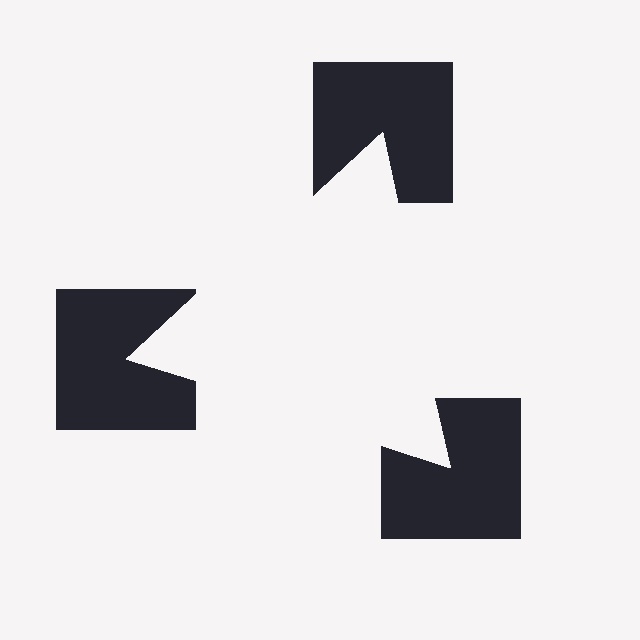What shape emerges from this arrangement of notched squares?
An illusory triangle — its edges are inferred from the aligned wedge cuts in the notched squares, not physically drawn.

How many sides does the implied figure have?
3 sides.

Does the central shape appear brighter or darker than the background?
It typically appears slightly brighter than the background, even though no actual brightness change is drawn.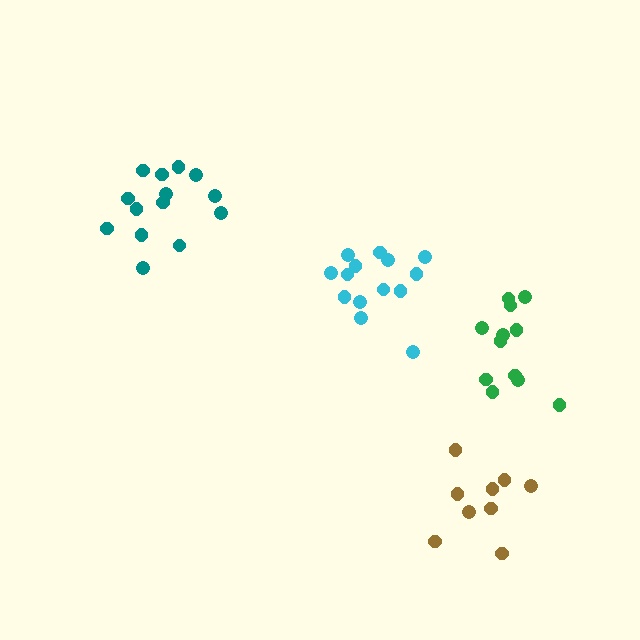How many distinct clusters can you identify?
There are 4 distinct clusters.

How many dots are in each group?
Group 1: 14 dots, Group 2: 14 dots, Group 3: 9 dots, Group 4: 12 dots (49 total).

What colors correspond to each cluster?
The clusters are colored: cyan, teal, brown, green.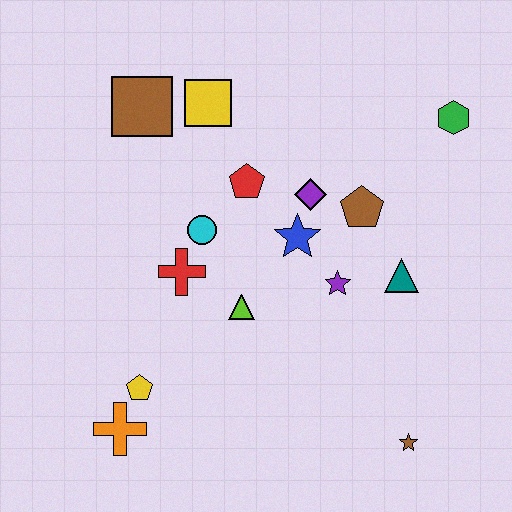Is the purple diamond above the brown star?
Yes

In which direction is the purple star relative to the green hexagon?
The purple star is below the green hexagon.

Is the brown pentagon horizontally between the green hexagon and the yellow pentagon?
Yes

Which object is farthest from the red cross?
The green hexagon is farthest from the red cross.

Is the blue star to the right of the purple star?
No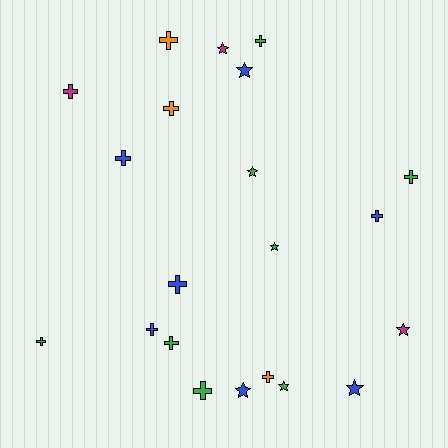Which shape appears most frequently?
Cross, with 13 objects.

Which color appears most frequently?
Green, with 8 objects.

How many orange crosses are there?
There are 3 orange crosses.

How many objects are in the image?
There are 21 objects.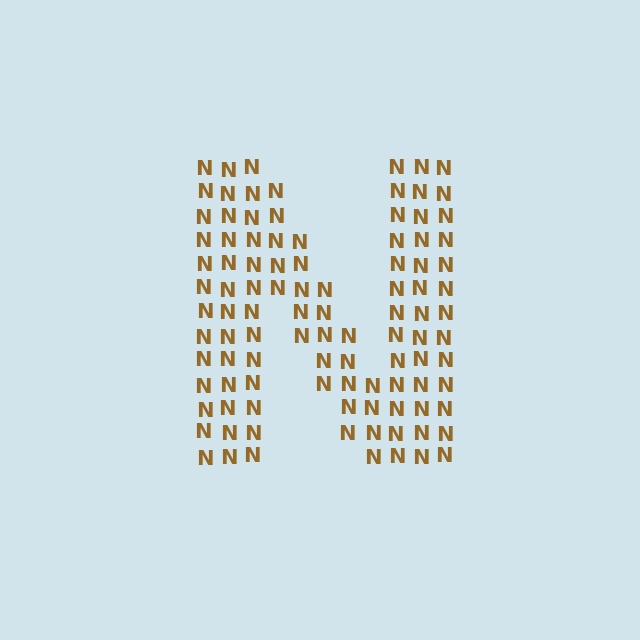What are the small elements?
The small elements are letter N's.